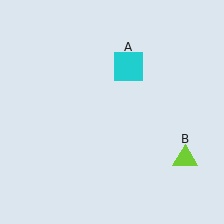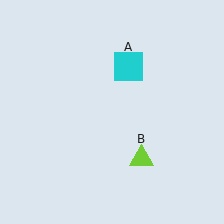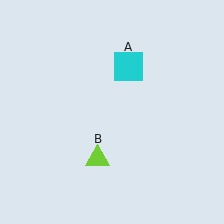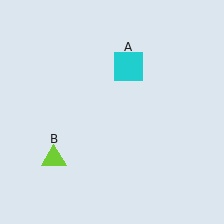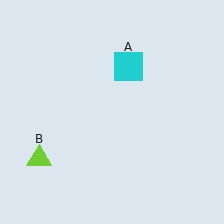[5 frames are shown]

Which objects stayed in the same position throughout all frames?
Cyan square (object A) remained stationary.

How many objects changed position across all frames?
1 object changed position: lime triangle (object B).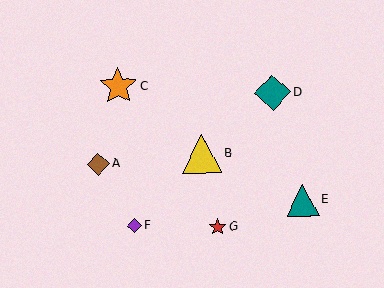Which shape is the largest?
The yellow triangle (labeled B) is the largest.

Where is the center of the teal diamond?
The center of the teal diamond is at (272, 93).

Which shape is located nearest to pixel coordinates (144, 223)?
The purple diamond (labeled F) at (135, 226) is nearest to that location.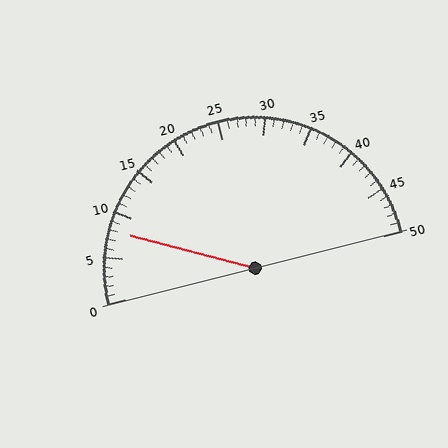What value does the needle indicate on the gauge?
The needle indicates approximately 8.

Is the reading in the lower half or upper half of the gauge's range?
The reading is in the lower half of the range (0 to 50).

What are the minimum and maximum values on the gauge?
The gauge ranges from 0 to 50.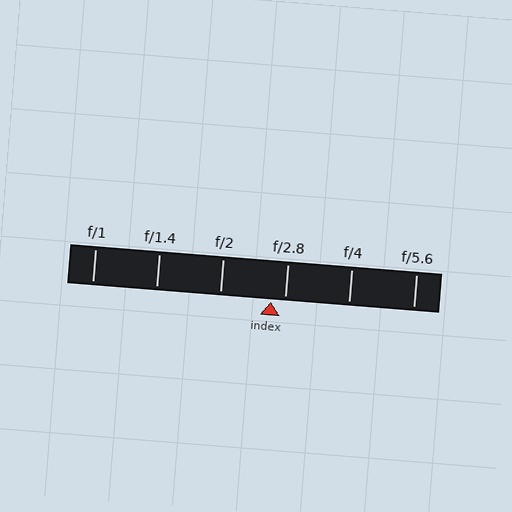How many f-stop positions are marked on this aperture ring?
There are 6 f-stop positions marked.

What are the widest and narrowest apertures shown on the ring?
The widest aperture shown is f/1 and the narrowest is f/5.6.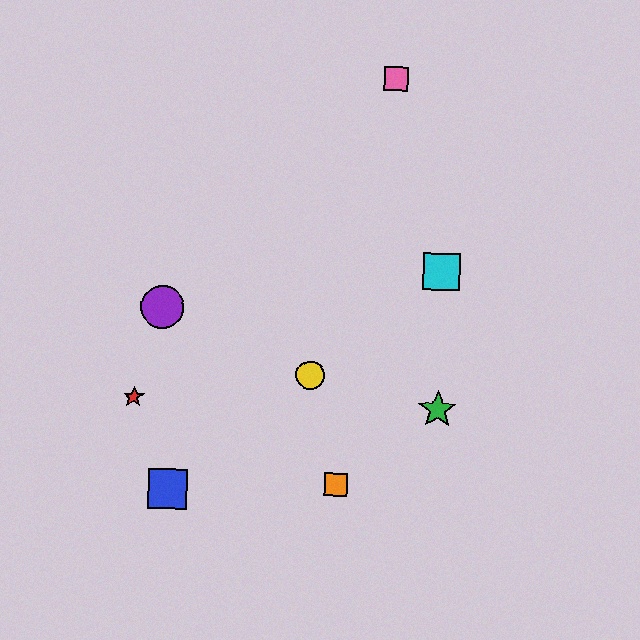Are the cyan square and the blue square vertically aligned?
No, the cyan square is at x≈442 and the blue square is at x≈167.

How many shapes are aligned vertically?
2 shapes (the green star, the cyan square) are aligned vertically.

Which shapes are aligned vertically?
The green star, the cyan square are aligned vertically.